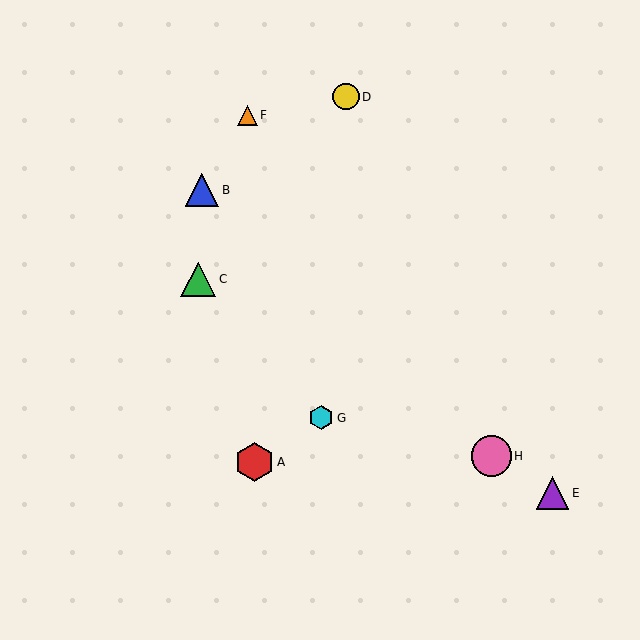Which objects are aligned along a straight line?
Objects C, E, H are aligned along a straight line.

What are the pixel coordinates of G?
Object G is at (321, 418).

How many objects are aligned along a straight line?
3 objects (C, E, H) are aligned along a straight line.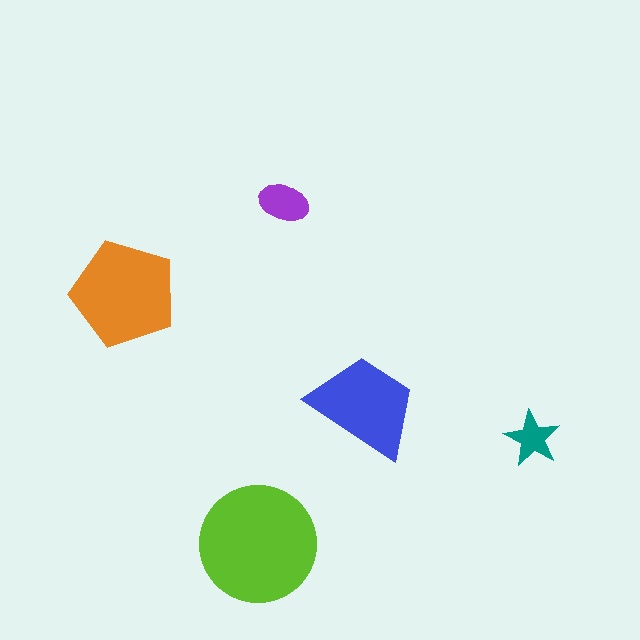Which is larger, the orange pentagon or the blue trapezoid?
The orange pentagon.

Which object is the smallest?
The teal star.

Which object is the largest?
The lime circle.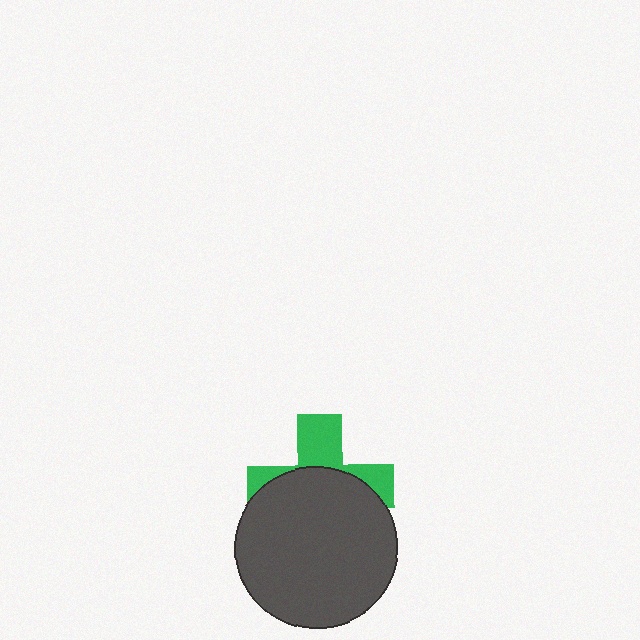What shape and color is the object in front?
The object in front is a dark gray circle.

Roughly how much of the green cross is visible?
A small part of it is visible (roughly 39%).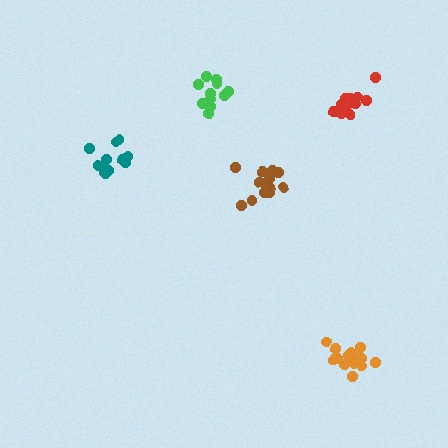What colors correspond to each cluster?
The clusters are colored: red, brown, teal, green, orange.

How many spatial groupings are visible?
There are 5 spatial groupings.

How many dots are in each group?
Group 1: 12 dots, Group 2: 13 dots, Group 3: 13 dots, Group 4: 11 dots, Group 5: 15 dots (64 total).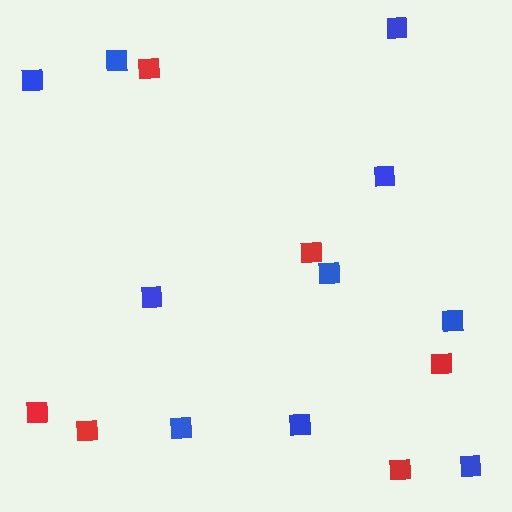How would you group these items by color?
There are 2 groups: one group of blue squares (10) and one group of red squares (6).